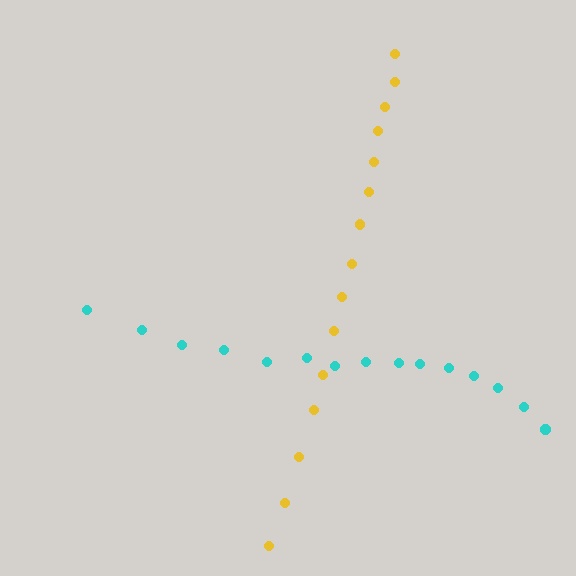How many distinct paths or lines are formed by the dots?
There are 2 distinct paths.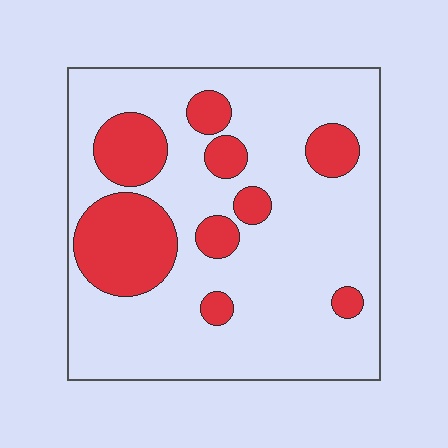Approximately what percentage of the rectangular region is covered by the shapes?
Approximately 25%.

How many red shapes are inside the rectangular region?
9.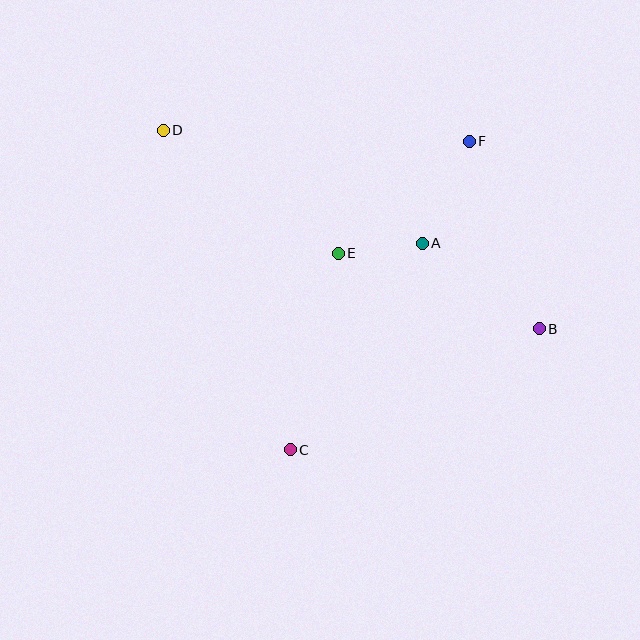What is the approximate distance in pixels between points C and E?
The distance between C and E is approximately 203 pixels.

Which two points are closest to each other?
Points A and E are closest to each other.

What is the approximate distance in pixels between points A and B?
The distance between A and B is approximately 145 pixels.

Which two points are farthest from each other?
Points B and D are farthest from each other.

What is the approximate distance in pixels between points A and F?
The distance between A and F is approximately 113 pixels.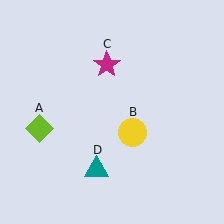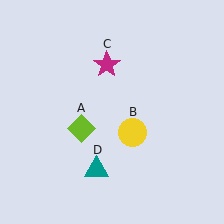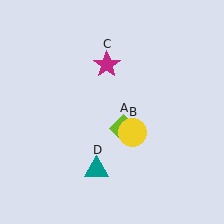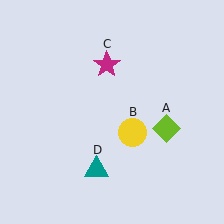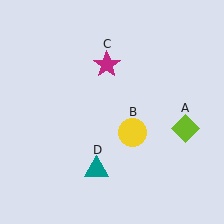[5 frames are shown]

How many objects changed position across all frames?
1 object changed position: lime diamond (object A).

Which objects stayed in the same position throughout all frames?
Yellow circle (object B) and magenta star (object C) and teal triangle (object D) remained stationary.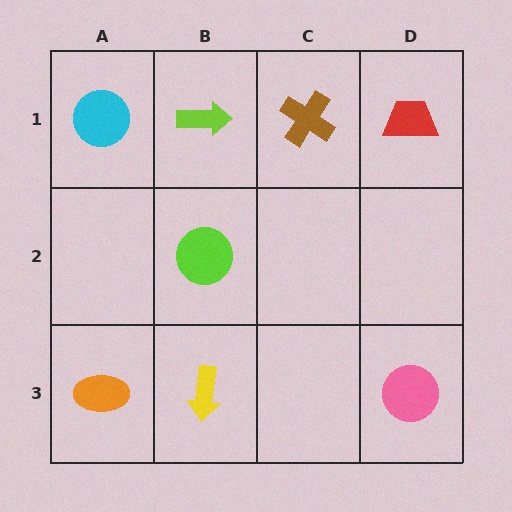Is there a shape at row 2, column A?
No, that cell is empty.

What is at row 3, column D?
A pink circle.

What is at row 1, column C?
A brown cross.